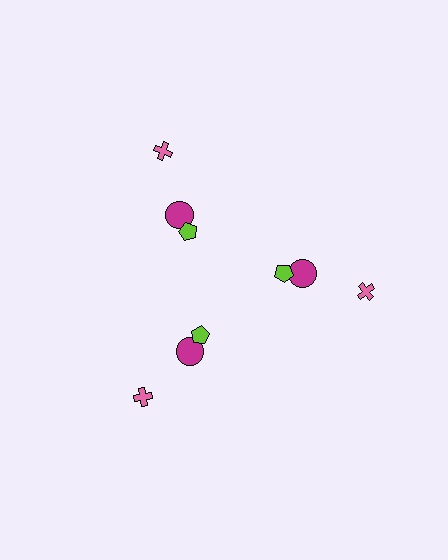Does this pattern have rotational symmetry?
Yes, this pattern has 3-fold rotational symmetry. It looks the same after rotating 120 degrees around the center.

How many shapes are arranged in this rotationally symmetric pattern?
There are 9 shapes, arranged in 3 groups of 3.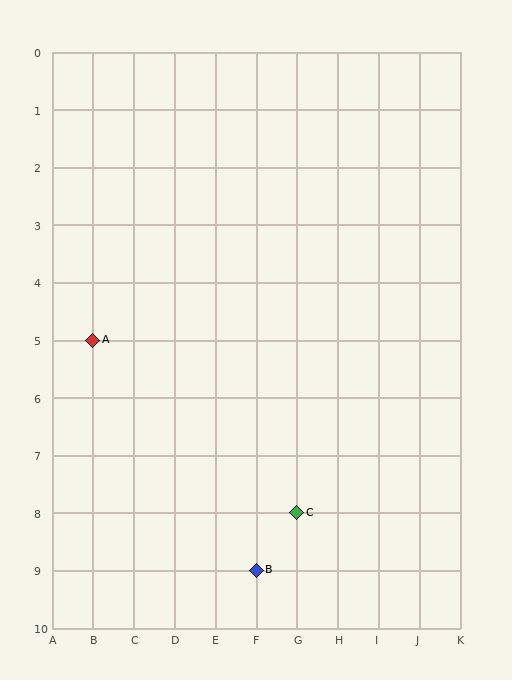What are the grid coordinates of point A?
Point A is at grid coordinates (B, 5).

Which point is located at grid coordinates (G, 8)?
Point C is at (G, 8).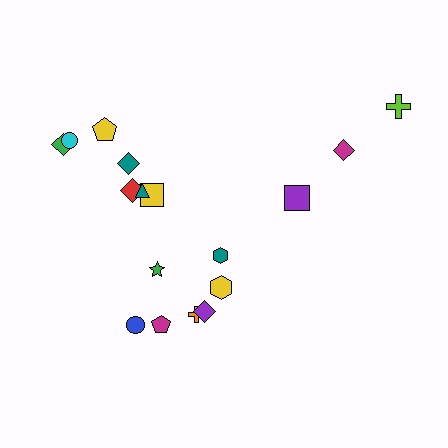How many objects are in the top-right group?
There are 3 objects.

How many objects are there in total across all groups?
There are 17 objects.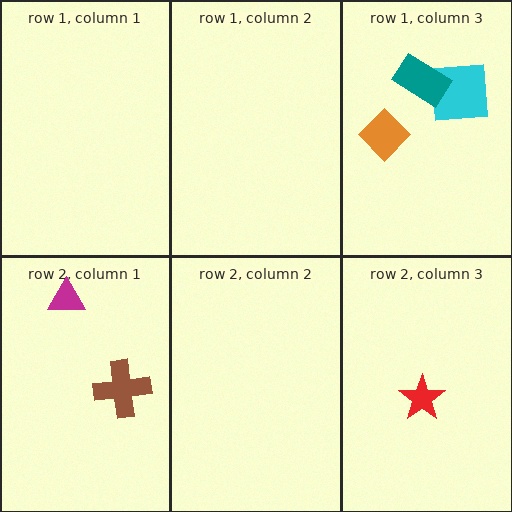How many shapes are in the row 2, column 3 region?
1.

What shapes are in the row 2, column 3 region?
The red star.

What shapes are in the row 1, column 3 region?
The orange diamond, the cyan square, the teal rectangle.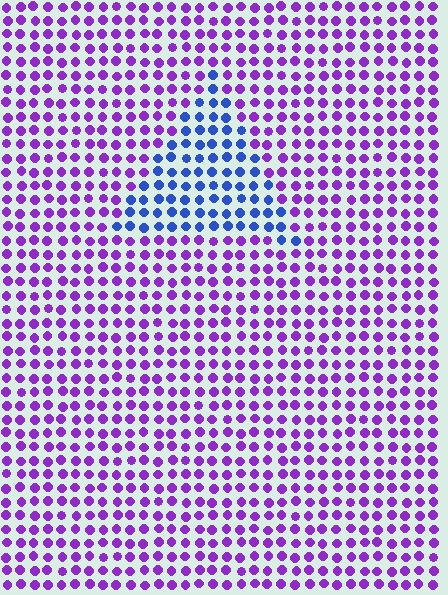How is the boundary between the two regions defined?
The boundary is defined purely by a slight shift in hue (about 54 degrees). Spacing, size, and orientation are identical on both sides.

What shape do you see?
I see a triangle.